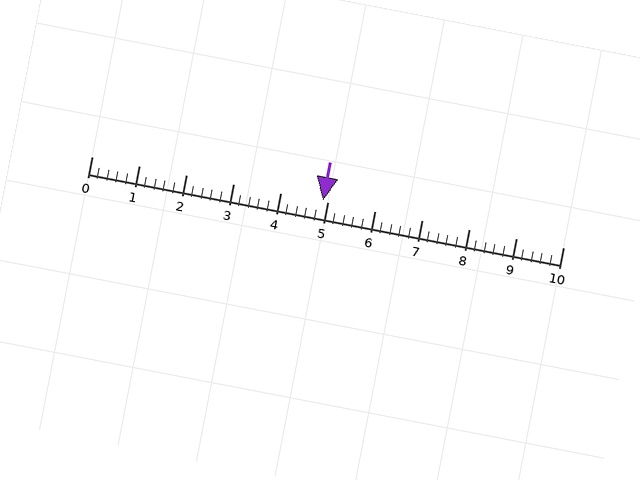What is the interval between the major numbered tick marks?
The major tick marks are spaced 1 units apart.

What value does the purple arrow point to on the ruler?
The purple arrow points to approximately 4.9.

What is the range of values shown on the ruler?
The ruler shows values from 0 to 10.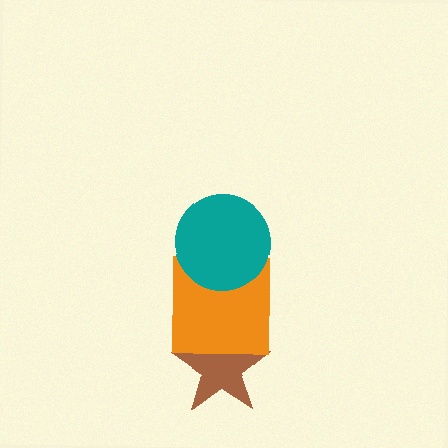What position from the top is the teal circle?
The teal circle is 1st from the top.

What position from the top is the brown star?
The brown star is 3rd from the top.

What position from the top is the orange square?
The orange square is 2nd from the top.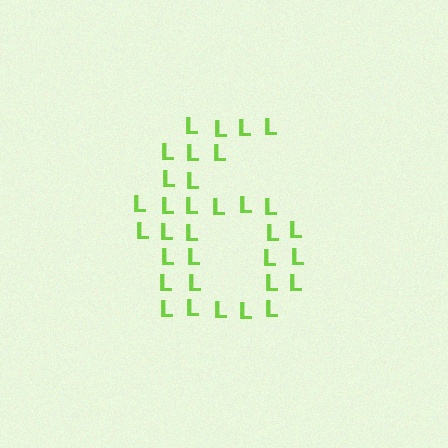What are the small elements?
The small elements are letter L's.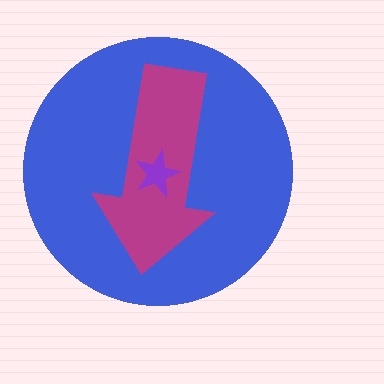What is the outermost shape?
The blue circle.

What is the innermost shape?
The purple star.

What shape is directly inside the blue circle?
The magenta arrow.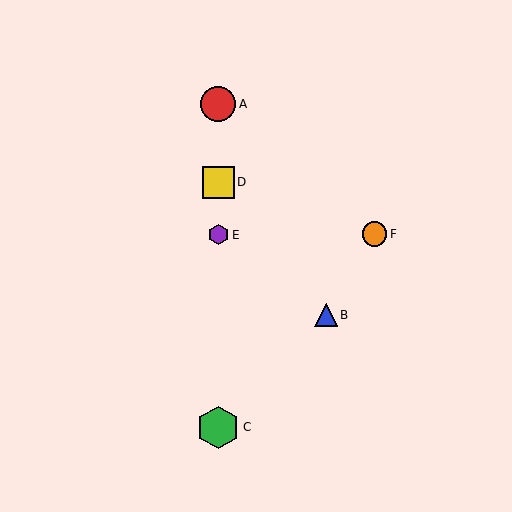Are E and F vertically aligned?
No, E is at x≈218 and F is at x≈375.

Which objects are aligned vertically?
Objects A, C, D, E are aligned vertically.